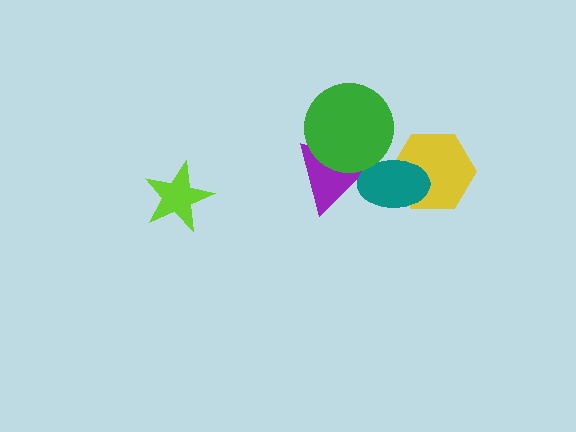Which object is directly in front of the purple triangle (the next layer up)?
The teal ellipse is directly in front of the purple triangle.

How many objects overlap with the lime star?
0 objects overlap with the lime star.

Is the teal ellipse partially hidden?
Yes, it is partially covered by another shape.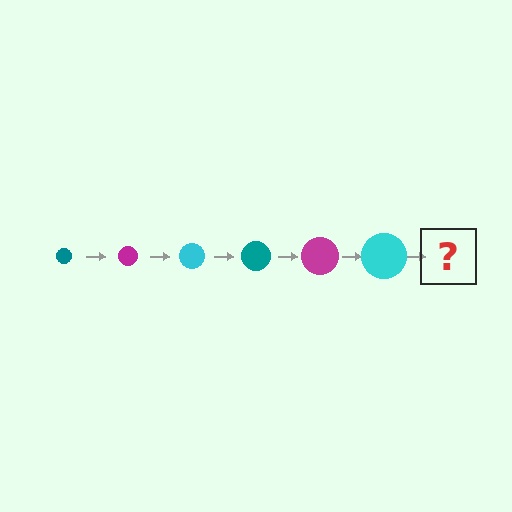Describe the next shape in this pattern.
It should be a teal circle, larger than the previous one.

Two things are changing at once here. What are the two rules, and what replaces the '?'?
The two rules are that the circle grows larger each step and the color cycles through teal, magenta, and cyan. The '?' should be a teal circle, larger than the previous one.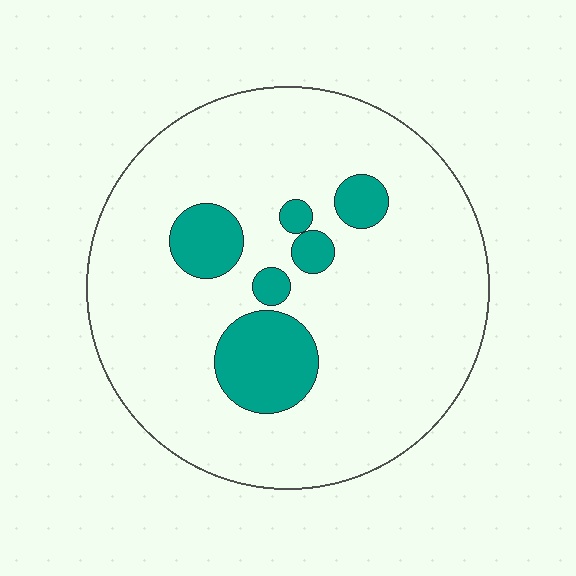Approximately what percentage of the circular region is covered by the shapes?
Approximately 15%.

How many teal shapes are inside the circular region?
6.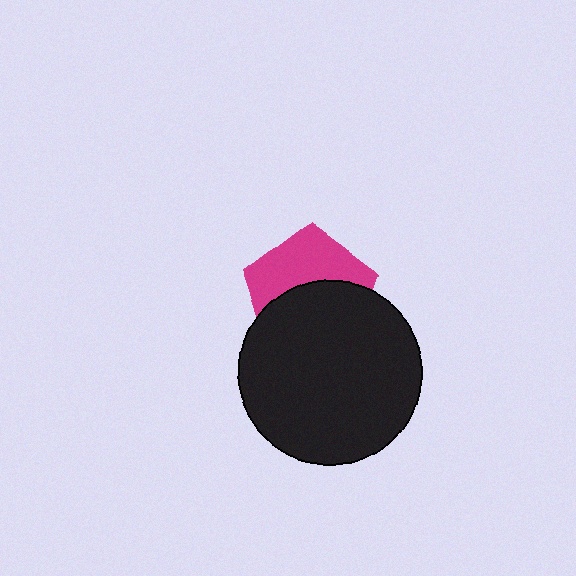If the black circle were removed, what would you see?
You would see the complete magenta pentagon.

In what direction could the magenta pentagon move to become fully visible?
The magenta pentagon could move up. That would shift it out from behind the black circle entirely.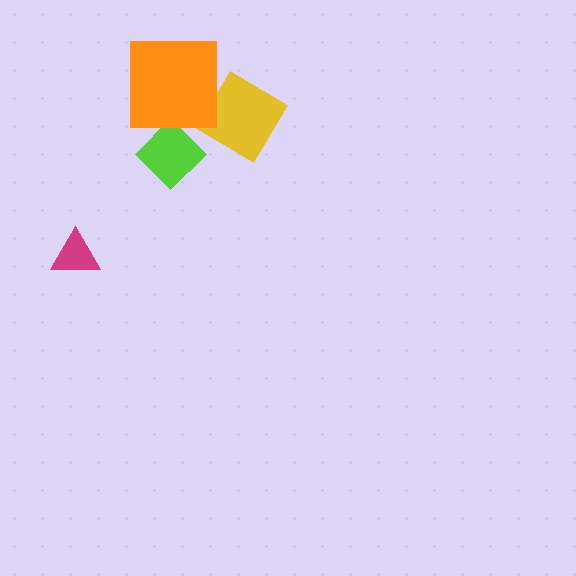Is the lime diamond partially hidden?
Yes, it is partially covered by another shape.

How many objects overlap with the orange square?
2 objects overlap with the orange square.